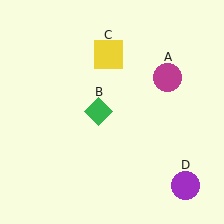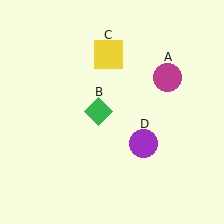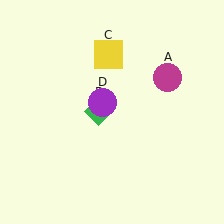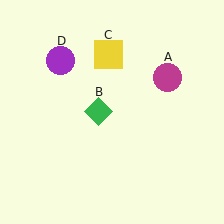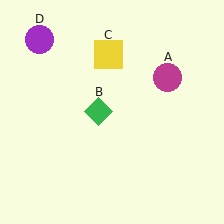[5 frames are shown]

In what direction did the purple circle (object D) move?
The purple circle (object D) moved up and to the left.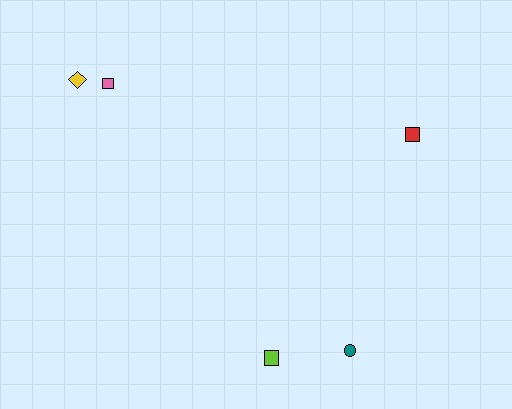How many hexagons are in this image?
There are no hexagons.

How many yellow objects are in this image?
There is 1 yellow object.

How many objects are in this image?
There are 5 objects.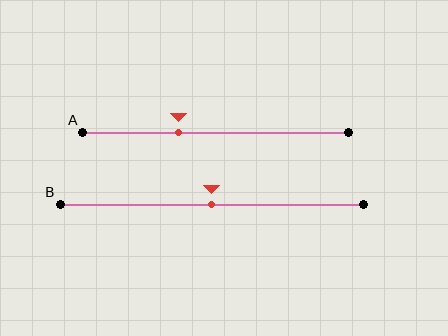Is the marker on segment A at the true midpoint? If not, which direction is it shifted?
No, the marker on segment A is shifted to the left by about 14% of the segment length.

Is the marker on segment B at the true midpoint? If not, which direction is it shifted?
Yes, the marker on segment B is at the true midpoint.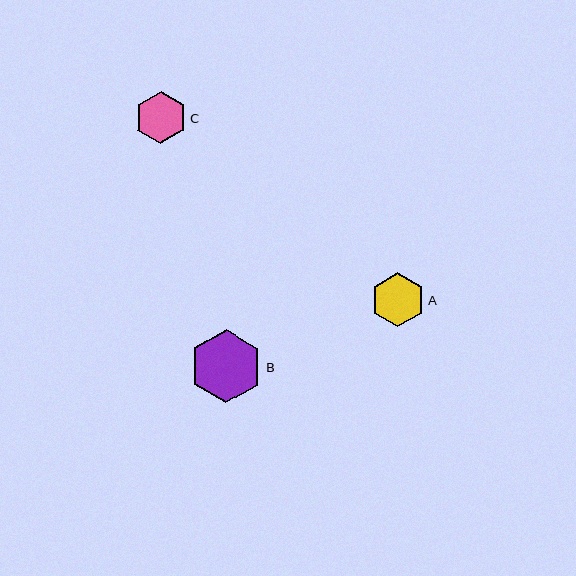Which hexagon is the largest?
Hexagon B is the largest with a size of approximately 73 pixels.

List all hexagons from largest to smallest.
From largest to smallest: B, A, C.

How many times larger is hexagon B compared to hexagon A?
Hexagon B is approximately 1.4 times the size of hexagon A.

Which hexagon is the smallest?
Hexagon C is the smallest with a size of approximately 52 pixels.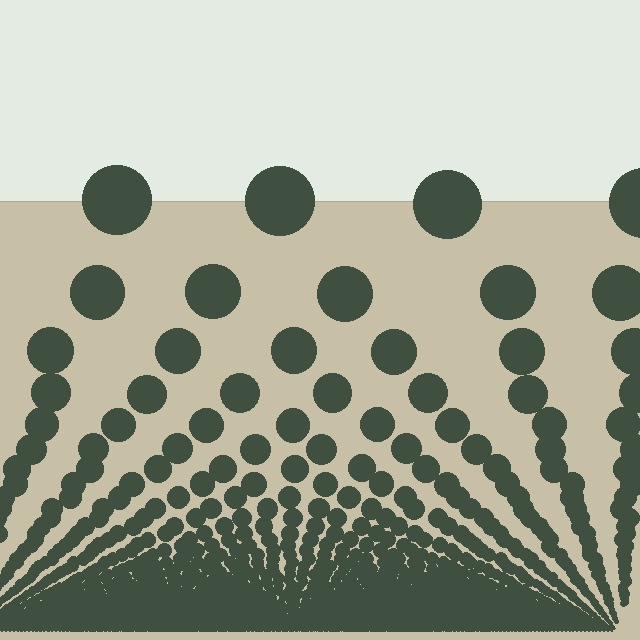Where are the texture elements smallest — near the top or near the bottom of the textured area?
Near the bottom.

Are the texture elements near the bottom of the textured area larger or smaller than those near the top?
Smaller. The gradient is inverted — elements near the bottom are smaller and denser.